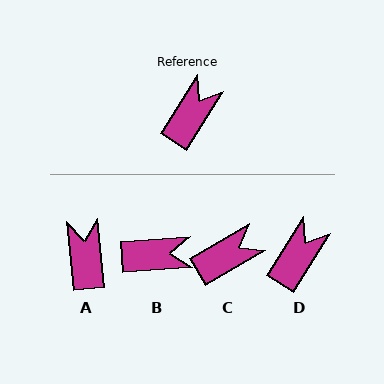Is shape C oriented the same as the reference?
No, it is off by about 27 degrees.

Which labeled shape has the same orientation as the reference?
D.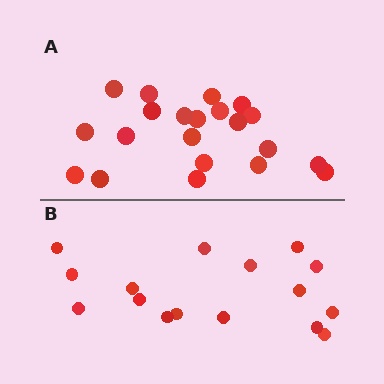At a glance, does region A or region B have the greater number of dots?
Region A (the top region) has more dots.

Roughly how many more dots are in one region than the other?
Region A has about 5 more dots than region B.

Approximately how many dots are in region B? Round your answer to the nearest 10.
About 20 dots. (The exact count is 16, which rounds to 20.)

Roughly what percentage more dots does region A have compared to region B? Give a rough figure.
About 30% more.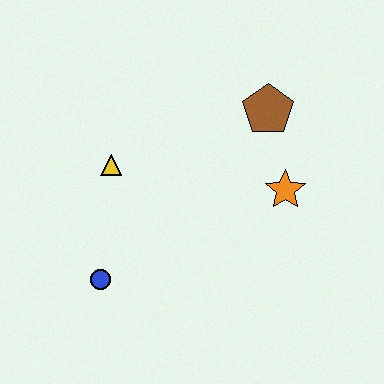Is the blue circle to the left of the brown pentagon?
Yes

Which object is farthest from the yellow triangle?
The orange star is farthest from the yellow triangle.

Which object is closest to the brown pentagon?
The orange star is closest to the brown pentagon.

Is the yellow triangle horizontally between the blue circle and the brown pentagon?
Yes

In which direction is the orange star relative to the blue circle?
The orange star is to the right of the blue circle.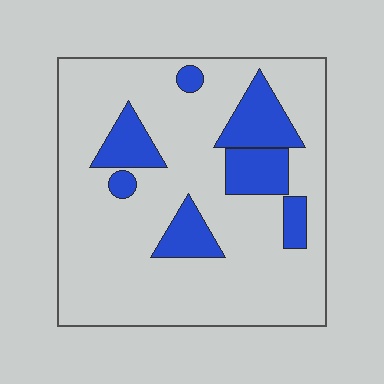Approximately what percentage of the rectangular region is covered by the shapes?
Approximately 20%.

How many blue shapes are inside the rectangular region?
7.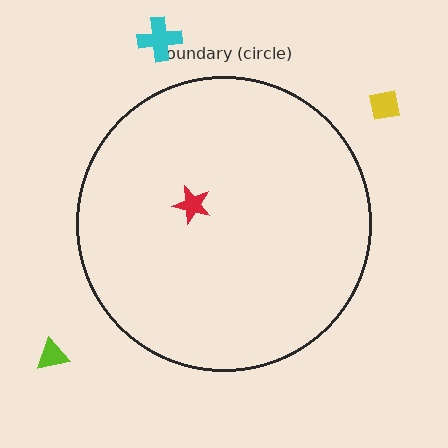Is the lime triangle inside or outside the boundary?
Outside.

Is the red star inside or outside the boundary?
Inside.